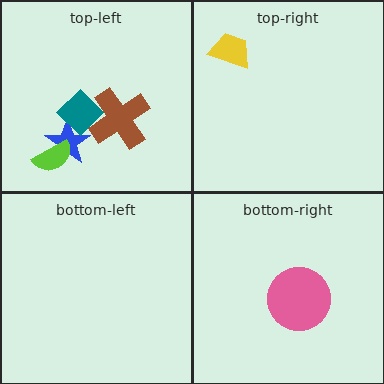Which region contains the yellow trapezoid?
The top-right region.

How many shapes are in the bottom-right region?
1.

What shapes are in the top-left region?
The blue star, the teal diamond, the lime semicircle, the brown cross.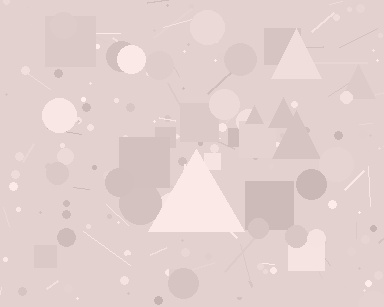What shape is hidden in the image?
A triangle is hidden in the image.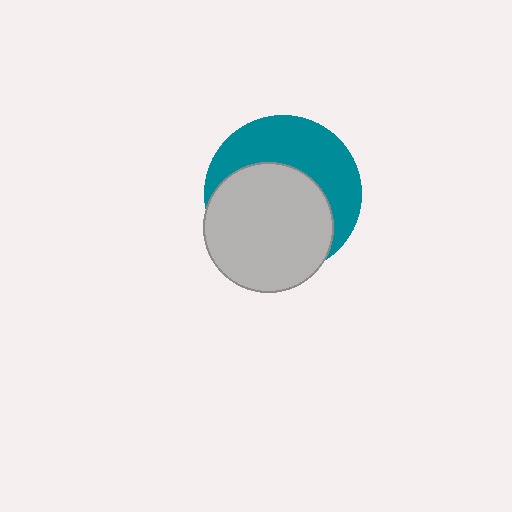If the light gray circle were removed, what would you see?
You would see the complete teal circle.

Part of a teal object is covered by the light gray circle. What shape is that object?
It is a circle.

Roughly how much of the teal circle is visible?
A small part of it is visible (roughly 44%).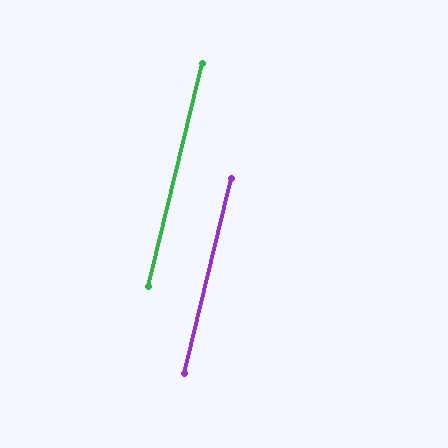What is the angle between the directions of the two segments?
Approximately 0 degrees.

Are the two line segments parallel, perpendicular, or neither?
Parallel — their directions differ by only 0.1°.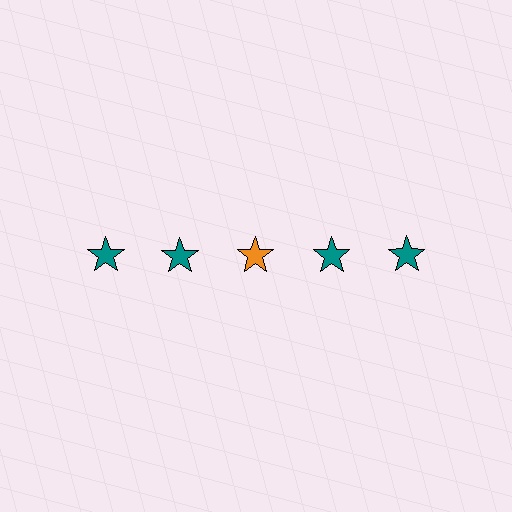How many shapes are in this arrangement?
There are 5 shapes arranged in a grid pattern.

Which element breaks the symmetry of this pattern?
The orange star in the top row, center column breaks the symmetry. All other shapes are teal stars.